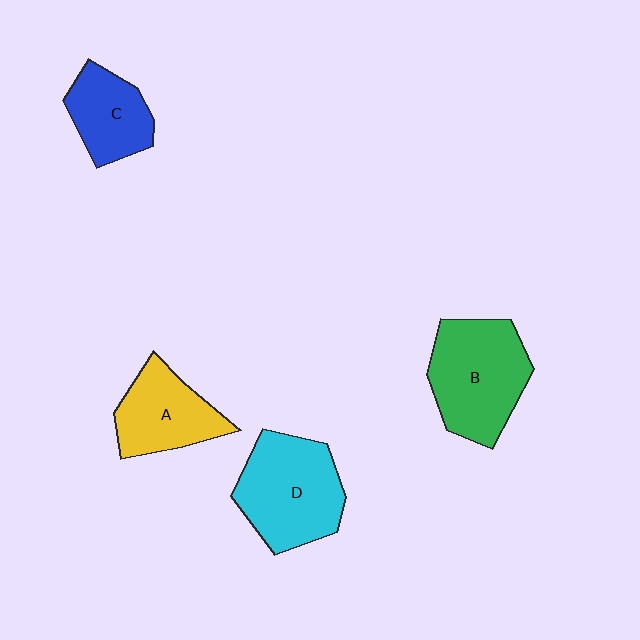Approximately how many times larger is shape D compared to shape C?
Approximately 1.6 times.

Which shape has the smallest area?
Shape C (blue).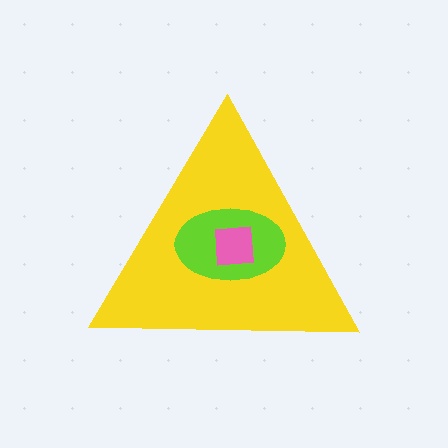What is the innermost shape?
The pink square.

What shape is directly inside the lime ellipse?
The pink square.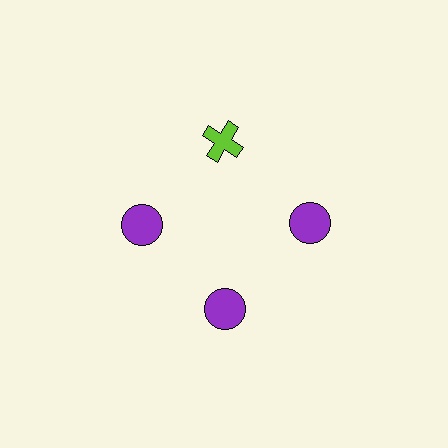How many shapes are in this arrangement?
There are 4 shapes arranged in a ring pattern.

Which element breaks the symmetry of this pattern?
The lime cross at roughly the 12 o'clock position breaks the symmetry. All other shapes are purple circles.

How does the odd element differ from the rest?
It differs in both color (lime instead of purple) and shape (cross instead of circle).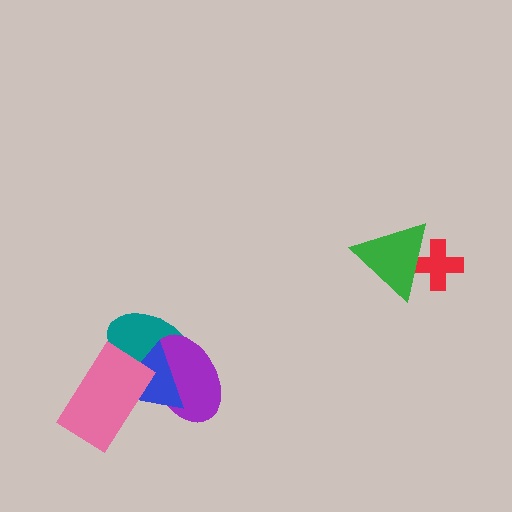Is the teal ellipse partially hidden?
Yes, it is partially covered by another shape.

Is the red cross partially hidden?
Yes, it is partially covered by another shape.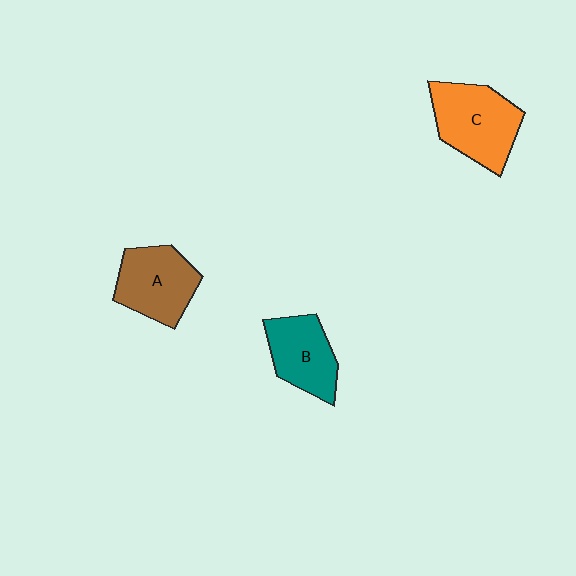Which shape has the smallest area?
Shape B (teal).